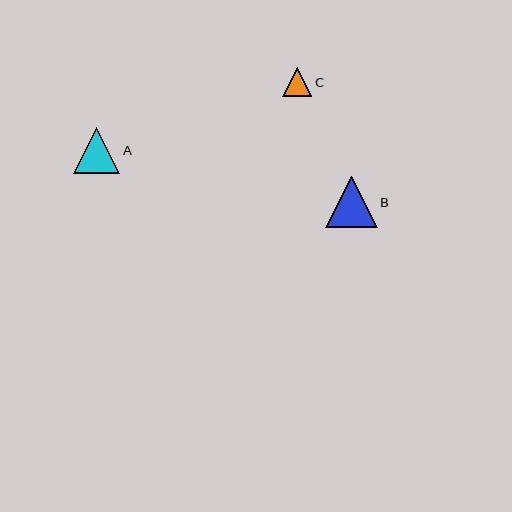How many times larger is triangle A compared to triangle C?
Triangle A is approximately 1.6 times the size of triangle C.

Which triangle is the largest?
Triangle B is the largest with a size of approximately 51 pixels.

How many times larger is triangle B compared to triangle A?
Triangle B is approximately 1.1 times the size of triangle A.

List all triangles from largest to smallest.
From largest to smallest: B, A, C.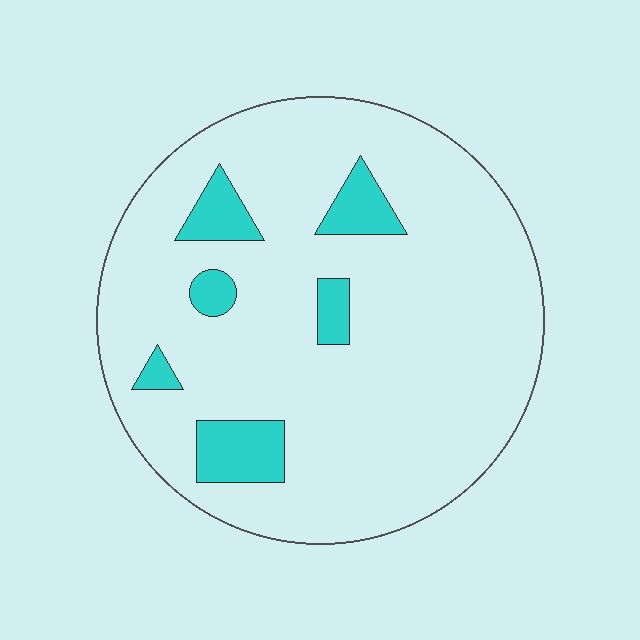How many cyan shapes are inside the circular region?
6.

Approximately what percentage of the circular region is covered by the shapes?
Approximately 10%.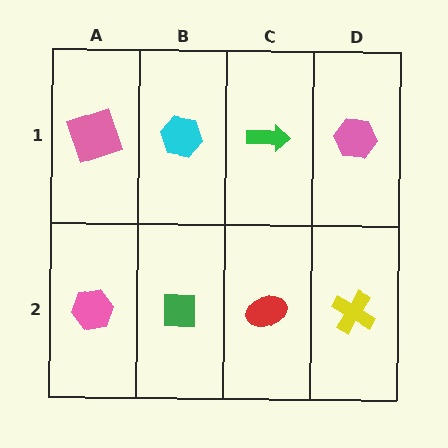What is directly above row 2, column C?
A green arrow.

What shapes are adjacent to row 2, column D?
A pink hexagon (row 1, column D), a red ellipse (row 2, column C).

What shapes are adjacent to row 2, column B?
A cyan hexagon (row 1, column B), a pink hexagon (row 2, column A), a red ellipse (row 2, column C).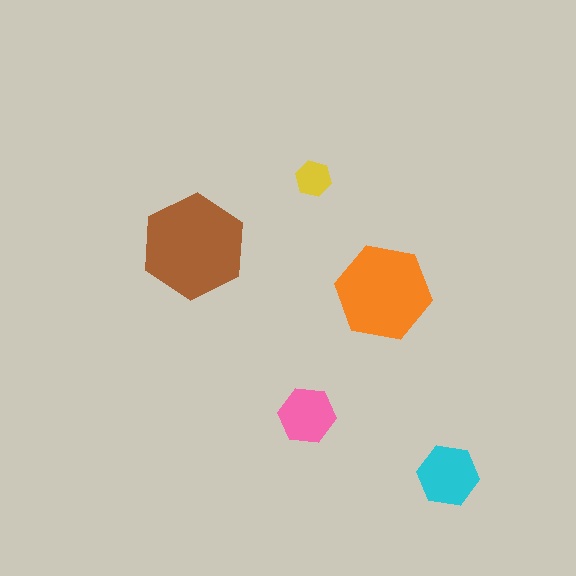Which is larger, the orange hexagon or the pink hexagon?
The orange one.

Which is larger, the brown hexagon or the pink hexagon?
The brown one.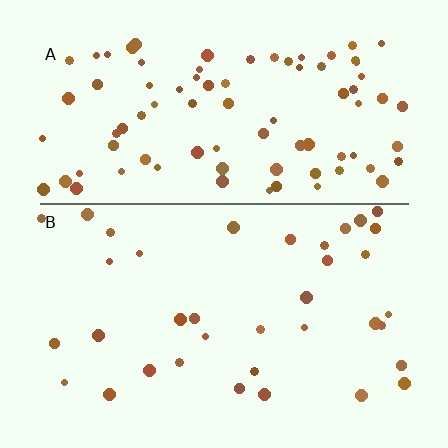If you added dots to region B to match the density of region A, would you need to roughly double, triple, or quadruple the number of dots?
Approximately double.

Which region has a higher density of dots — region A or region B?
A (the top).